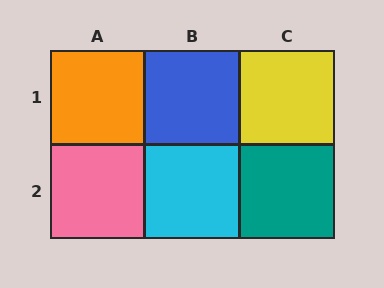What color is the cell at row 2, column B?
Cyan.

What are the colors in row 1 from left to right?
Orange, blue, yellow.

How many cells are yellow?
1 cell is yellow.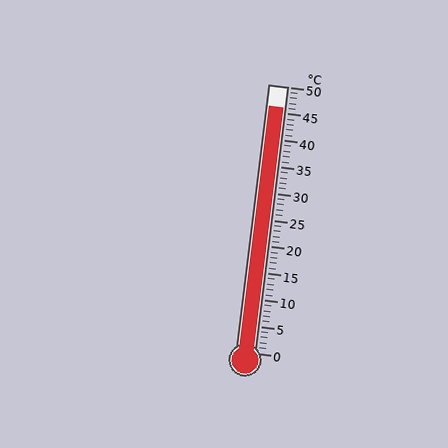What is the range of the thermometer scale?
The thermometer scale ranges from 0°C to 50°C.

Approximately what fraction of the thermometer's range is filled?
The thermometer is filled to approximately 90% of its range.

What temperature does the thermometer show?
The thermometer shows approximately 46°C.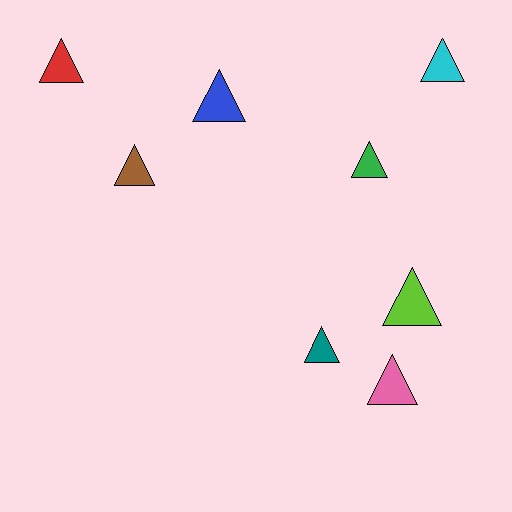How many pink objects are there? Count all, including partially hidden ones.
There is 1 pink object.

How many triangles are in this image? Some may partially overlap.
There are 8 triangles.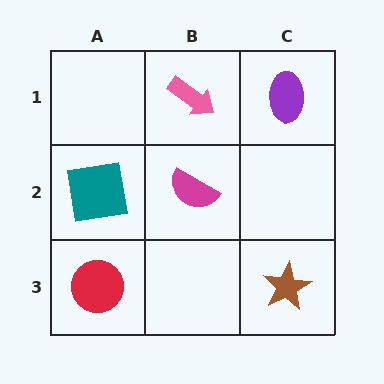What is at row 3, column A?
A red circle.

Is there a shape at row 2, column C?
No, that cell is empty.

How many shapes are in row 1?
2 shapes.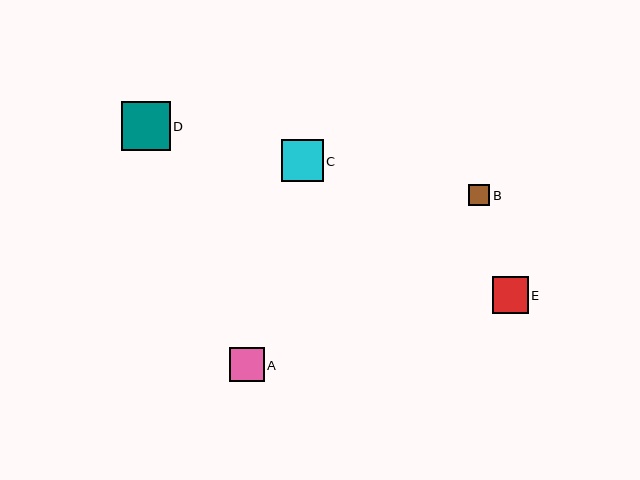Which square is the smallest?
Square B is the smallest with a size of approximately 21 pixels.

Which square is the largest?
Square D is the largest with a size of approximately 48 pixels.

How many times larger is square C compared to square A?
Square C is approximately 1.2 times the size of square A.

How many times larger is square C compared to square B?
Square C is approximately 2.0 times the size of square B.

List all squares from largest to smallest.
From largest to smallest: D, C, E, A, B.